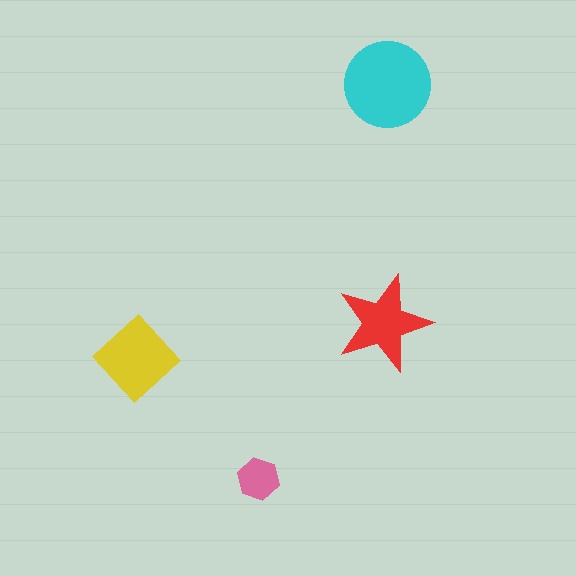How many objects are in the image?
There are 4 objects in the image.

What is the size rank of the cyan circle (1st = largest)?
1st.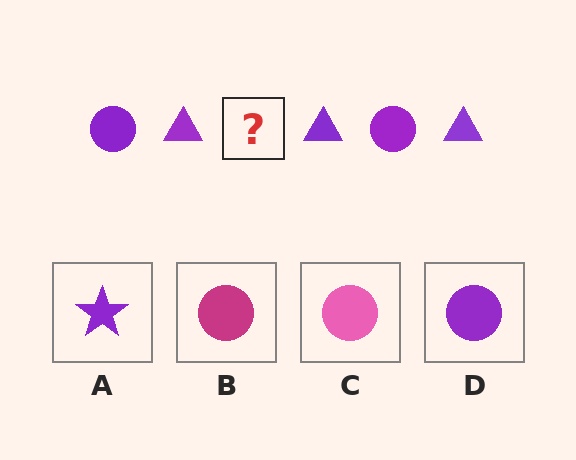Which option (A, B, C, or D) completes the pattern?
D.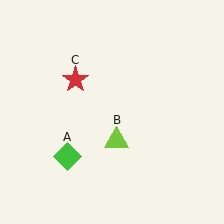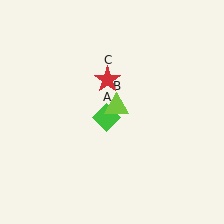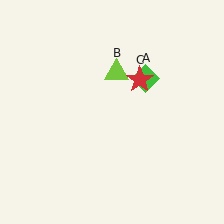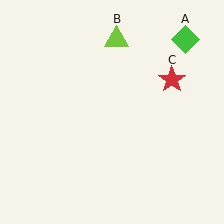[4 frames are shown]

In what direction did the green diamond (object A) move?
The green diamond (object A) moved up and to the right.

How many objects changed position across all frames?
3 objects changed position: green diamond (object A), lime triangle (object B), red star (object C).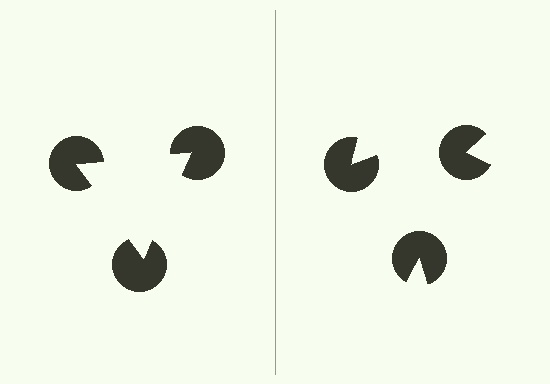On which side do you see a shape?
An illusory triangle appears on the left side. On the right side the wedge cuts are rotated, so no coherent shape forms.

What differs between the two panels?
The pac-man discs are positioned identically on both sides; only the wedge orientations differ. On the left they align to a triangle; on the right they are misaligned.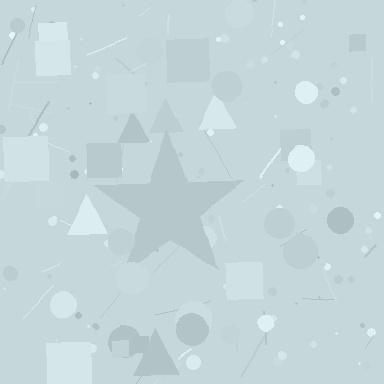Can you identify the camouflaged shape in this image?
The camouflaged shape is a star.